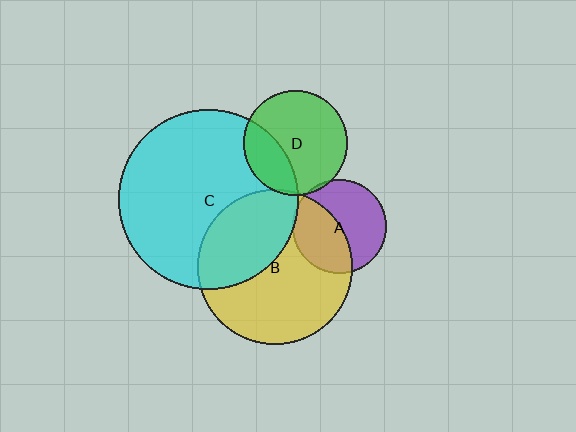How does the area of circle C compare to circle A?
Approximately 3.7 times.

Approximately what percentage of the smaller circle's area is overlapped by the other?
Approximately 30%.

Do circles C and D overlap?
Yes.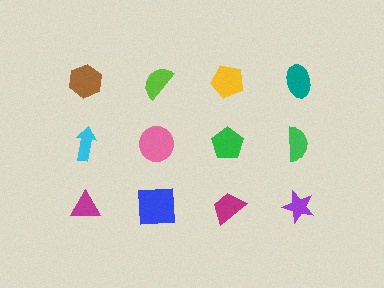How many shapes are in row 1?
4 shapes.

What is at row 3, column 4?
A purple star.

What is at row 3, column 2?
A blue square.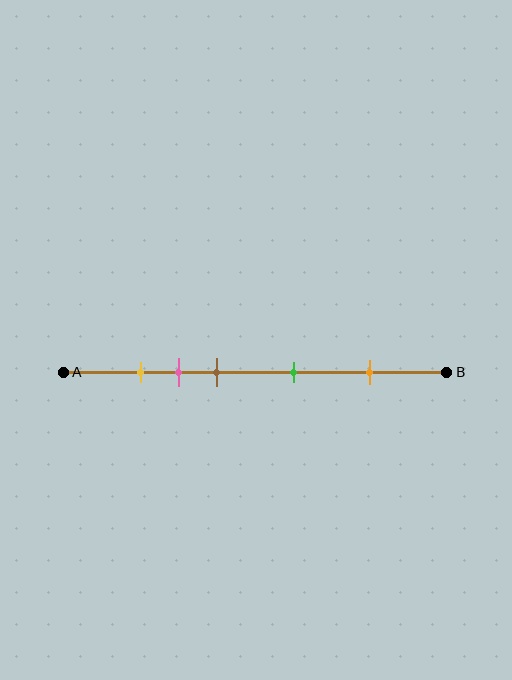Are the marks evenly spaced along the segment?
No, the marks are not evenly spaced.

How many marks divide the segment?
There are 5 marks dividing the segment.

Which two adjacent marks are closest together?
The yellow and pink marks are the closest adjacent pair.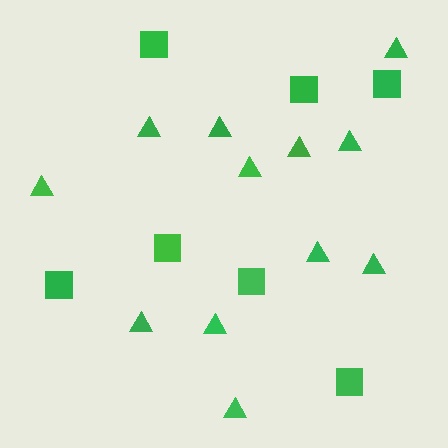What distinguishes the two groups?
There are 2 groups: one group of triangles (12) and one group of squares (7).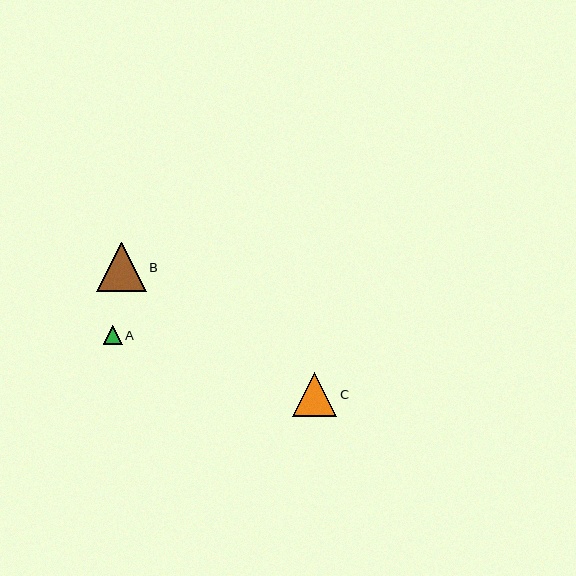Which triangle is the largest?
Triangle B is the largest with a size of approximately 49 pixels.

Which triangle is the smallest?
Triangle A is the smallest with a size of approximately 18 pixels.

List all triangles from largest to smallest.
From largest to smallest: B, C, A.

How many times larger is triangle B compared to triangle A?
Triangle B is approximately 2.7 times the size of triangle A.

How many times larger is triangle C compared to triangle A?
Triangle C is approximately 2.4 times the size of triangle A.